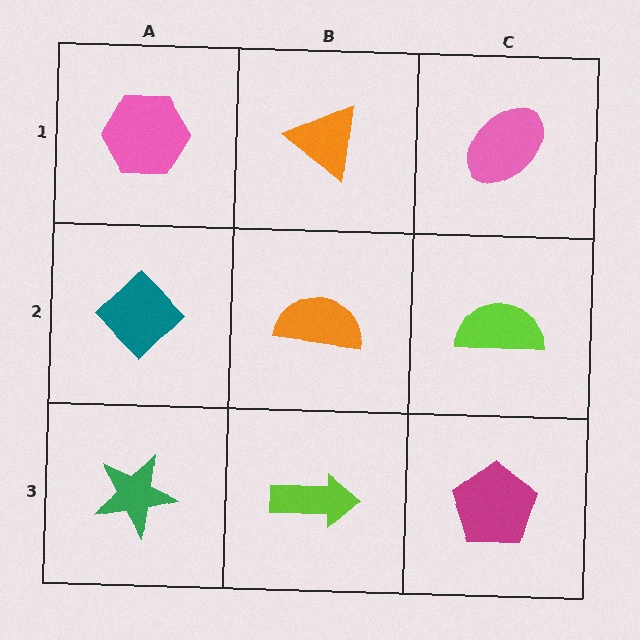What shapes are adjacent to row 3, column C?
A lime semicircle (row 2, column C), a lime arrow (row 3, column B).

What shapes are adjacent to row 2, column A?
A pink hexagon (row 1, column A), a green star (row 3, column A), an orange semicircle (row 2, column B).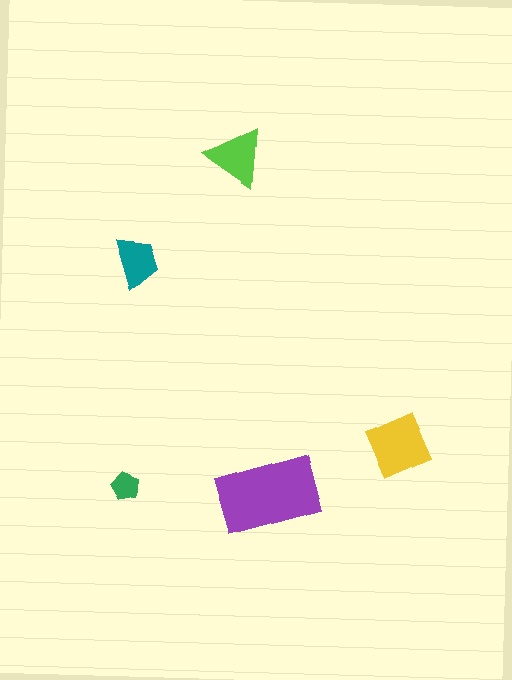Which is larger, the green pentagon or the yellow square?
The yellow square.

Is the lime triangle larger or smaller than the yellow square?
Smaller.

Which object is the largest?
The purple rectangle.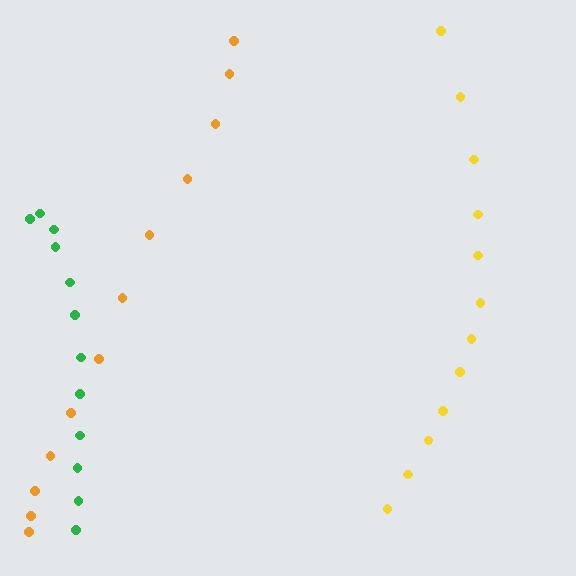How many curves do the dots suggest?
There are 3 distinct paths.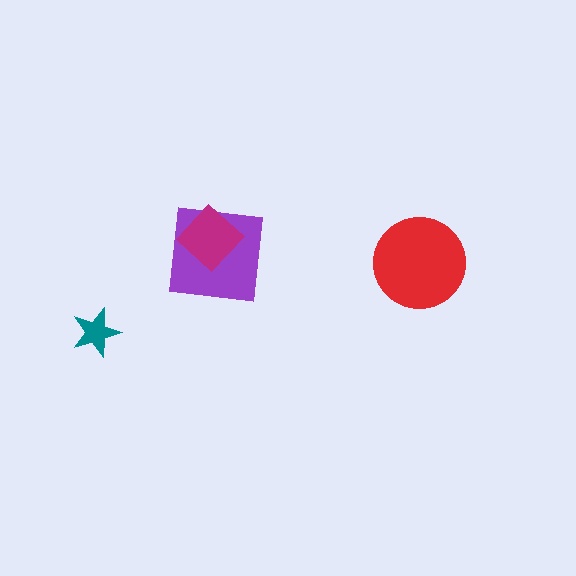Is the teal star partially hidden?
No, no other shape covers it.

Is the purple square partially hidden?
Yes, it is partially covered by another shape.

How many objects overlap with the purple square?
1 object overlaps with the purple square.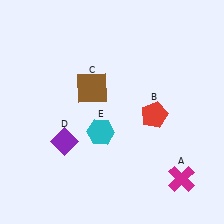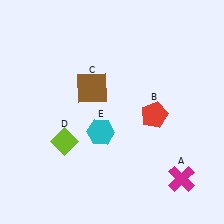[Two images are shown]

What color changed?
The diamond (D) changed from purple in Image 1 to lime in Image 2.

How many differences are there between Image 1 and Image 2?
There is 1 difference between the two images.